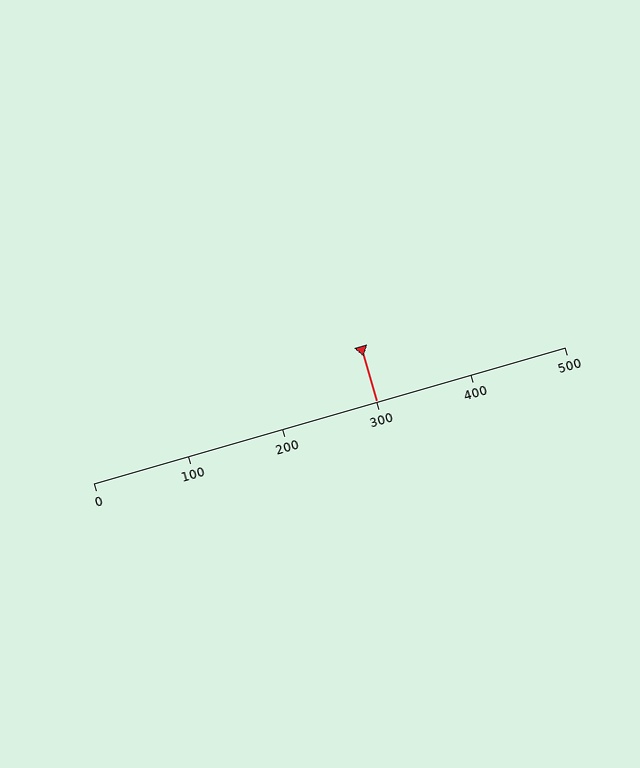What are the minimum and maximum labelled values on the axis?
The axis runs from 0 to 500.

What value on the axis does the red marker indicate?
The marker indicates approximately 300.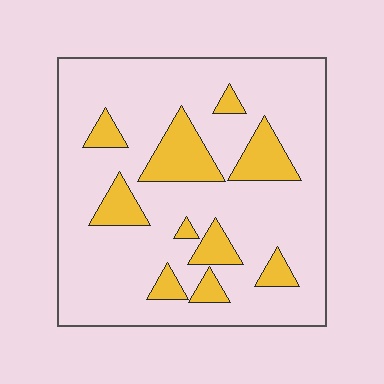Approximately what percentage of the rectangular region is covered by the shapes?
Approximately 20%.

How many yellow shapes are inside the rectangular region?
10.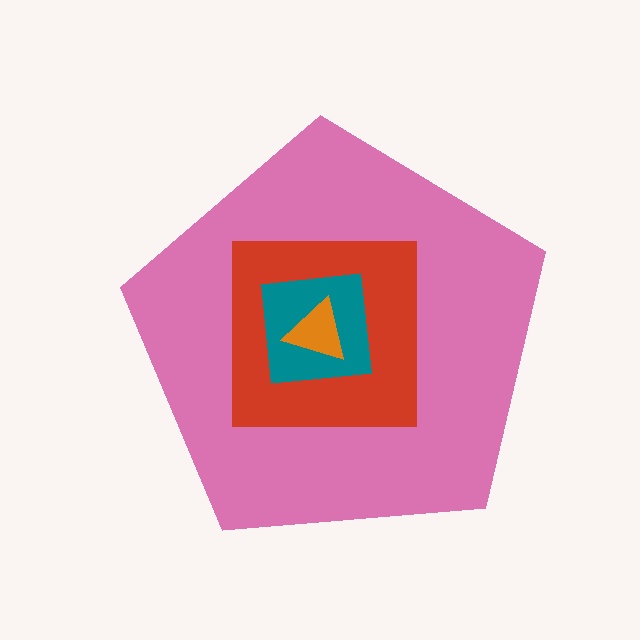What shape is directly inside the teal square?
The orange triangle.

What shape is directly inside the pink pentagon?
The red square.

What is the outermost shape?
The pink pentagon.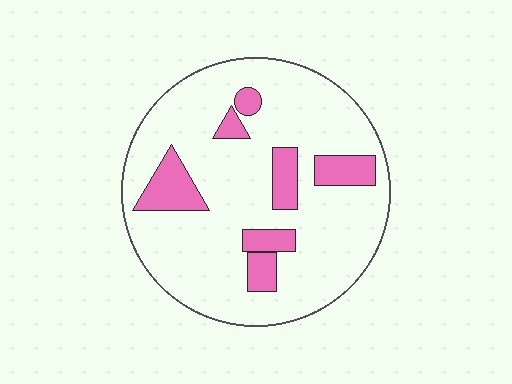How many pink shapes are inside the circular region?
7.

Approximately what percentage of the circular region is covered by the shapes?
Approximately 15%.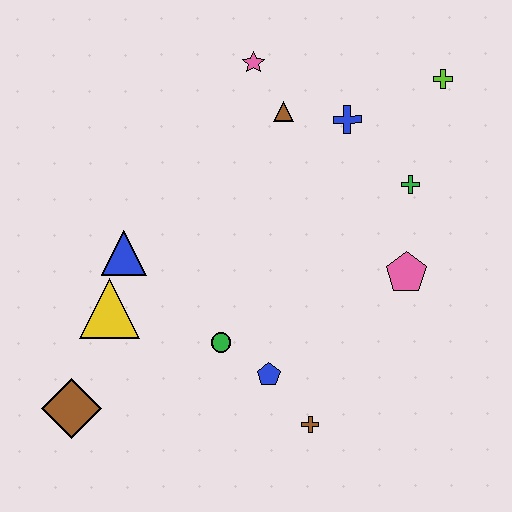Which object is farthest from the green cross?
The brown diamond is farthest from the green cross.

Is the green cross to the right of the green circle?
Yes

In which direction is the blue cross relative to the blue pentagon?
The blue cross is above the blue pentagon.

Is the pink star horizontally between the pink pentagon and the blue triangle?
Yes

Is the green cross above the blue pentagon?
Yes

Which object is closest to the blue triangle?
The yellow triangle is closest to the blue triangle.